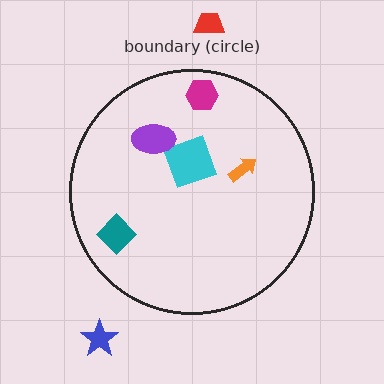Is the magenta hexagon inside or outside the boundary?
Inside.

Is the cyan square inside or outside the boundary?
Inside.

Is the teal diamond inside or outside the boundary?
Inside.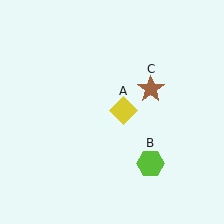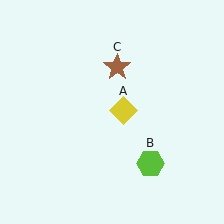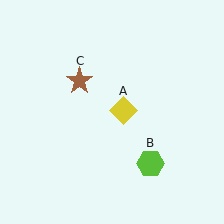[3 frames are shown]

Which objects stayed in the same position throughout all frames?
Yellow diamond (object A) and lime hexagon (object B) remained stationary.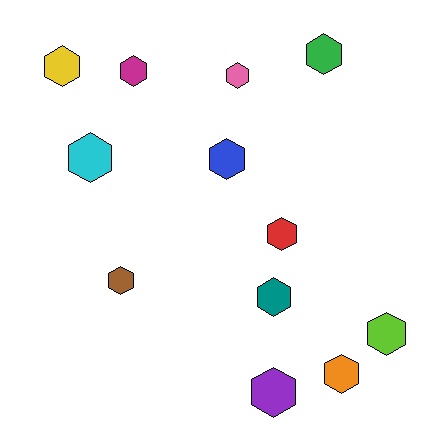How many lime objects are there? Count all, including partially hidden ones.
There is 1 lime object.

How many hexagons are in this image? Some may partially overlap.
There are 12 hexagons.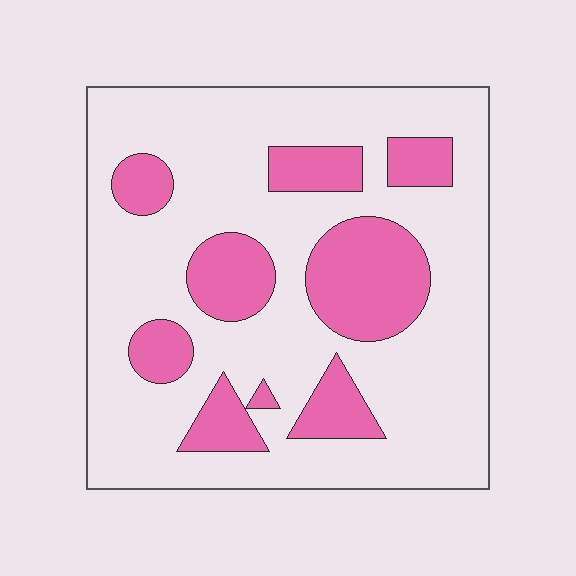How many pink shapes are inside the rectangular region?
9.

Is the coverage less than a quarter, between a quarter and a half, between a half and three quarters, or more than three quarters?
Between a quarter and a half.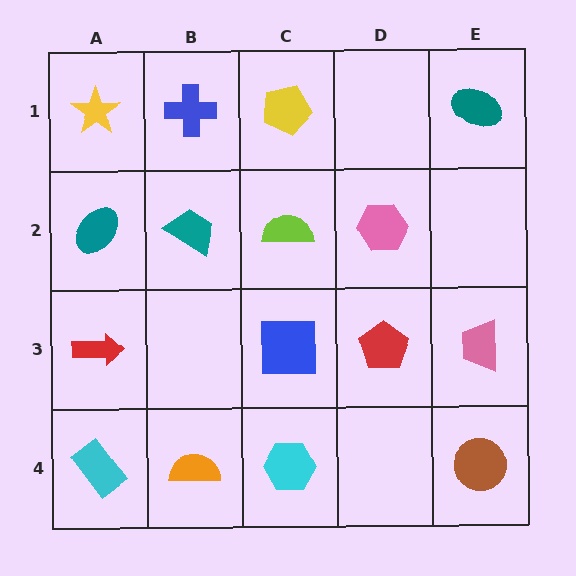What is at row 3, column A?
A red arrow.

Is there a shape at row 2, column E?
No, that cell is empty.